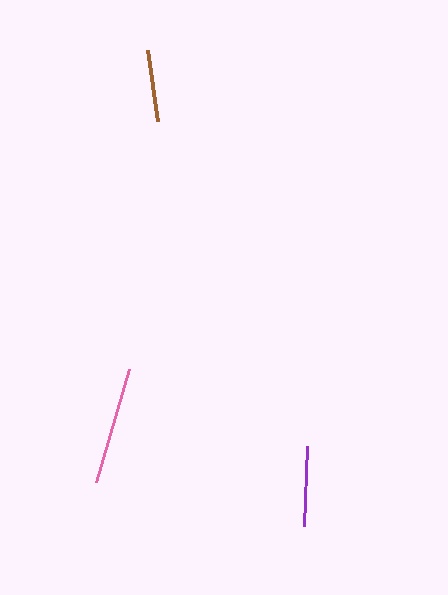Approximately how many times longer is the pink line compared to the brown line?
The pink line is approximately 1.6 times the length of the brown line.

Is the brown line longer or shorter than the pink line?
The pink line is longer than the brown line.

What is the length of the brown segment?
The brown segment is approximately 71 pixels long.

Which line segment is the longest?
The pink line is the longest at approximately 118 pixels.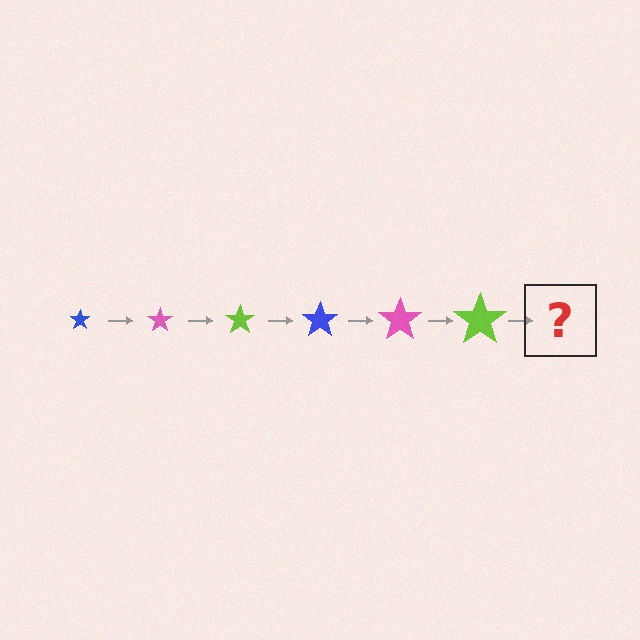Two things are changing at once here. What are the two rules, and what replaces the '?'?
The two rules are that the star grows larger each step and the color cycles through blue, pink, and lime. The '?' should be a blue star, larger than the previous one.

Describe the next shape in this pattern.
It should be a blue star, larger than the previous one.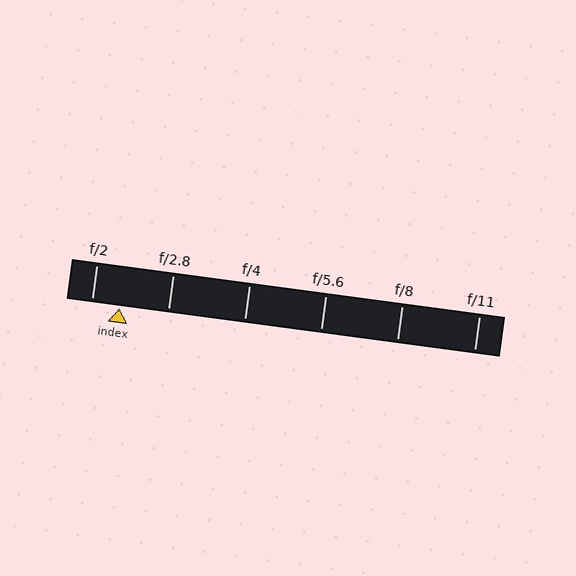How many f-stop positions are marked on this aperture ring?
There are 6 f-stop positions marked.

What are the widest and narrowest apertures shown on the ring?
The widest aperture shown is f/2 and the narrowest is f/11.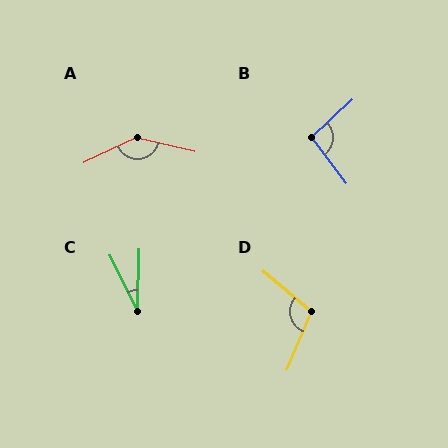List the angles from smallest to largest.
C (28°), B (95°), D (108°), A (142°).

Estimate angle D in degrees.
Approximately 108 degrees.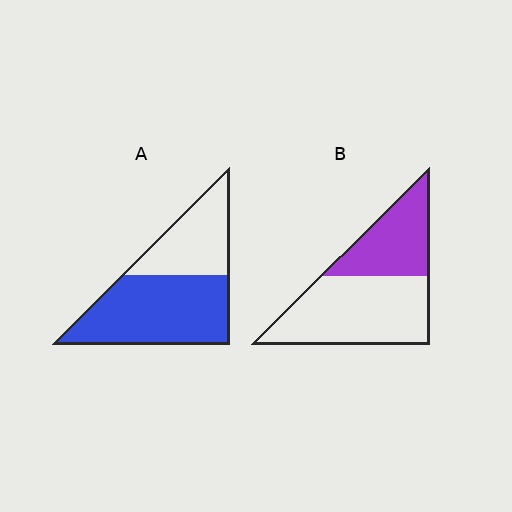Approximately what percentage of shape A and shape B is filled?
A is approximately 65% and B is approximately 40%.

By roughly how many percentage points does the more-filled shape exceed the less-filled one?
By roughly 25 percentage points (A over B).